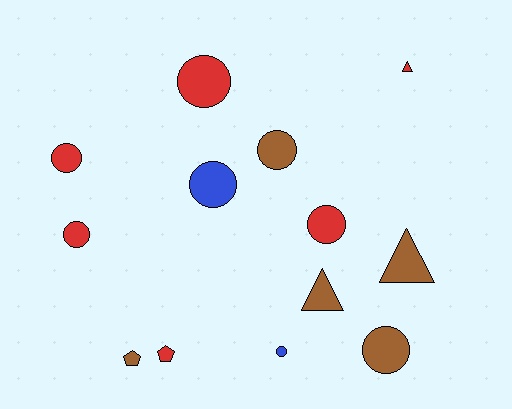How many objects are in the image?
There are 13 objects.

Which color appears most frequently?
Red, with 6 objects.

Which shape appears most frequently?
Circle, with 8 objects.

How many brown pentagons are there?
There is 1 brown pentagon.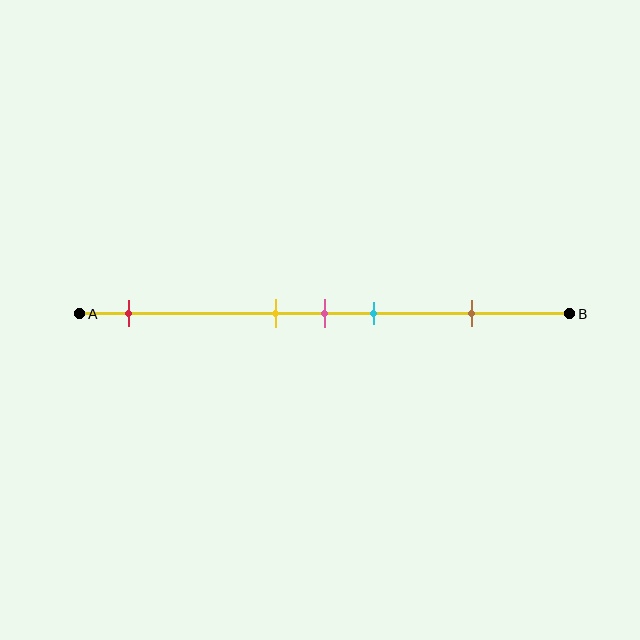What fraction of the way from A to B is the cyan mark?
The cyan mark is approximately 60% (0.6) of the way from A to B.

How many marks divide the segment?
There are 5 marks dividing the segment.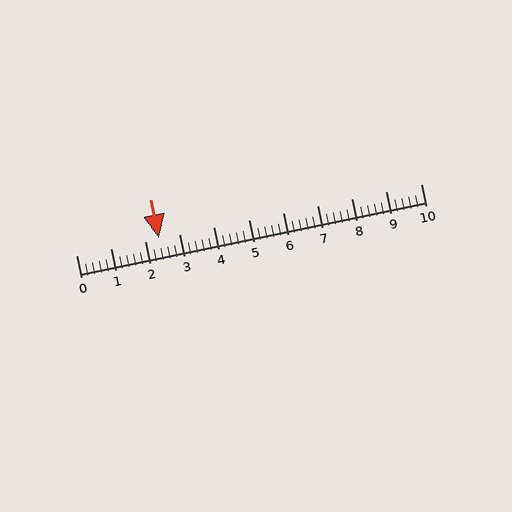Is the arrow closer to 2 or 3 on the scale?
The arrow is closer to 2.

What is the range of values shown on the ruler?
The ruler shows values from 0 to 10.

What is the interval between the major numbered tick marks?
The major tick marks are spaced 1 units apart.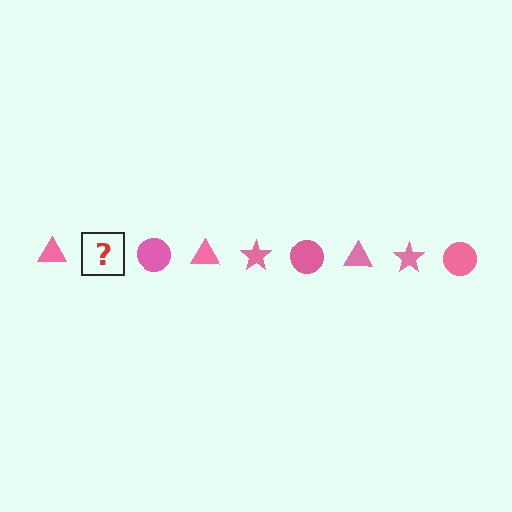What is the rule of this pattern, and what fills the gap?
The rule is that the pattern cycles through triangle, star, circle shapes in pink. The gap should be filled with a pink star.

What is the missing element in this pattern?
The missing element is a pink star.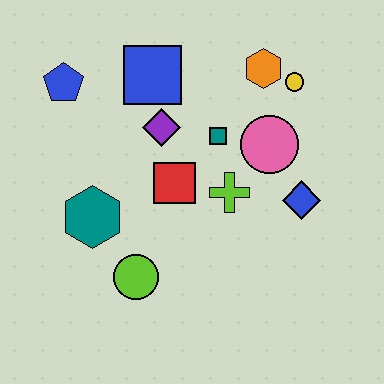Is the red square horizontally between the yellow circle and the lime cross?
No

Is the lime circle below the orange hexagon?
Yes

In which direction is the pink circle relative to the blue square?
The pink circle is to the right of the blue square.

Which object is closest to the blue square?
The purple diamond is closest to the blue square.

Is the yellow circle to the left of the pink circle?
No